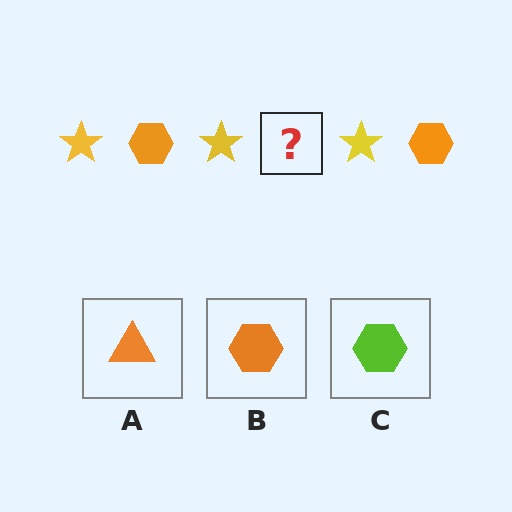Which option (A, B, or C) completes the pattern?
B.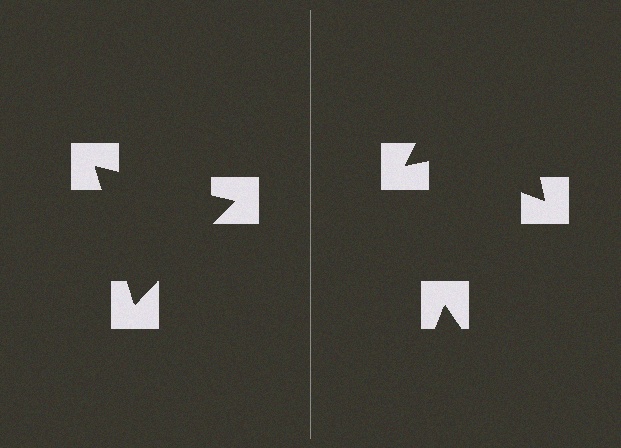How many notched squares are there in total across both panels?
6 — 3 on each side.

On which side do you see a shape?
An illusory triangle appears on the left side. On the right side the wedge cuts are rotated, so no coherent shape forms.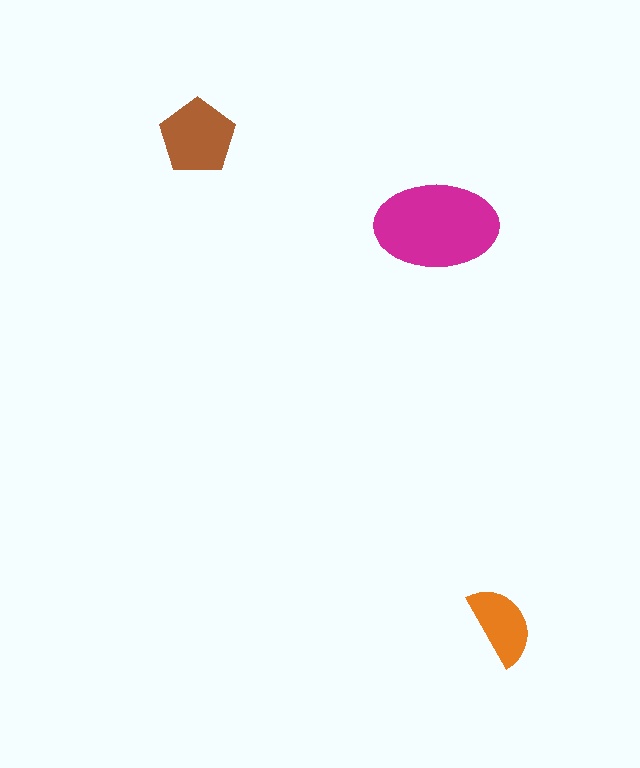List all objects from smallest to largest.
The orange semicircle, the brown pentagon, the magenta ellipse.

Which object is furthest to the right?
The orange semicircle is rightmost.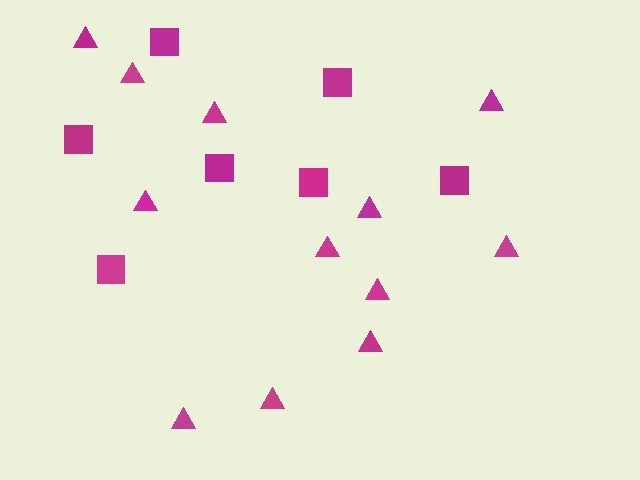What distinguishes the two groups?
There are 2 groups: one group of squares (7) and one group of triangles (12).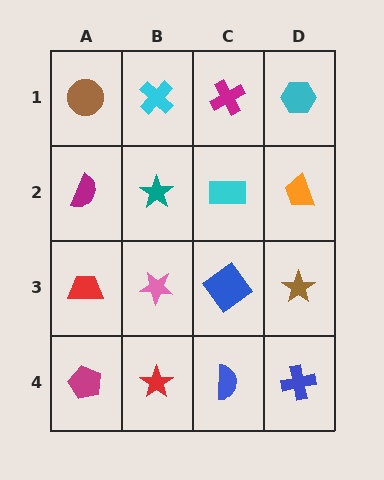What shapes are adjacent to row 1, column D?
An orange trapezoid (row 2, column D), a magenta cross (row 1, column C).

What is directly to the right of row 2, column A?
A teal star.